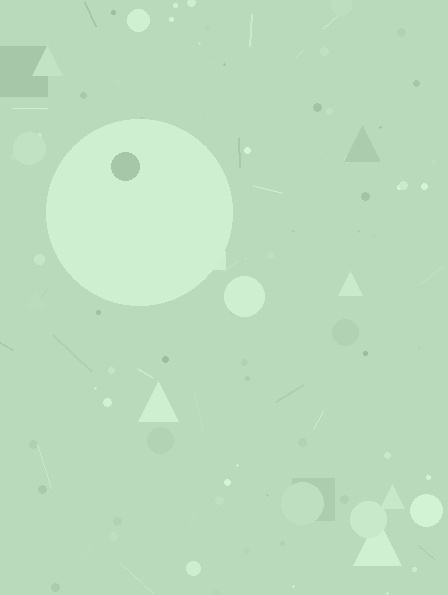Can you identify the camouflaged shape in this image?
The camouflaged shape is a circle.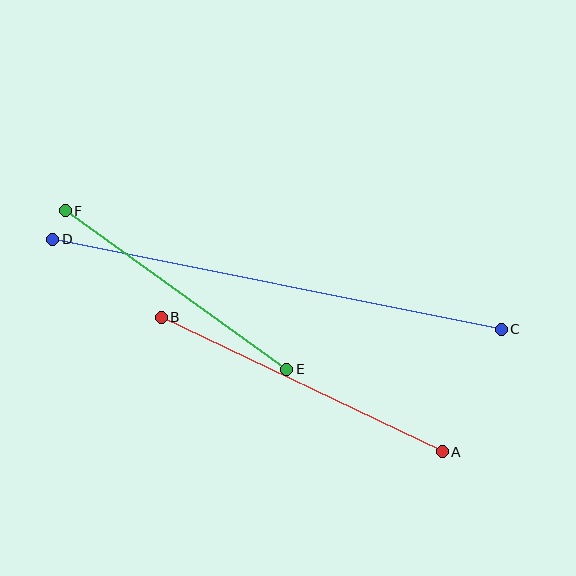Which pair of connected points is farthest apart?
Points C and D are farthest apart.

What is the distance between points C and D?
The distance is approximately 457 pixels.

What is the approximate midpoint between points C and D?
The midpoint is at approximately (277, 284) pixels.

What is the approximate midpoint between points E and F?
The midpoint is at approximately (176, 290) pixels.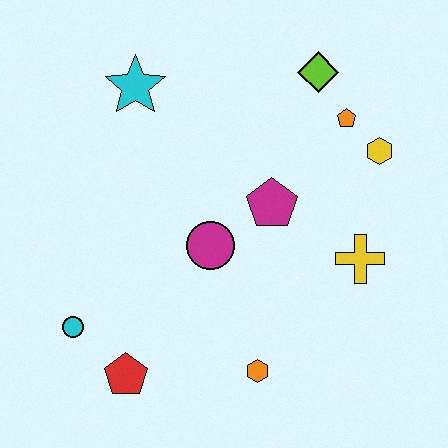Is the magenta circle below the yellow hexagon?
Yes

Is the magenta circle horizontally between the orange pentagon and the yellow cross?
No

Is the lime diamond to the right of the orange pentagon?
No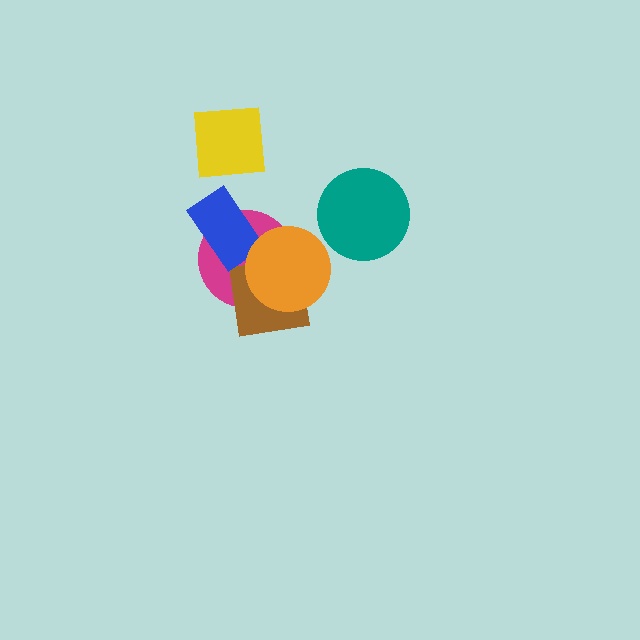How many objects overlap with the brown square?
2 objects overlap with the brown square.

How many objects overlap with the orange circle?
2 objects overlap with the orange circle.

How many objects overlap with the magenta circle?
3 objects overlap with the magenta circle.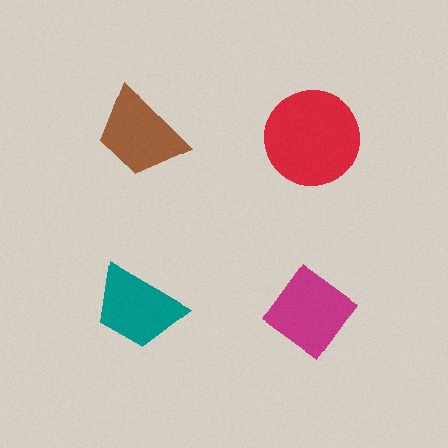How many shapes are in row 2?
2 shapes.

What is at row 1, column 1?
A brown trapezoid.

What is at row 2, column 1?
A teal trapezoid.